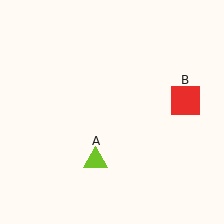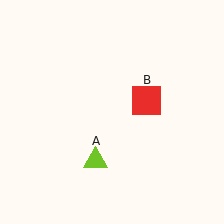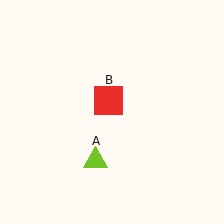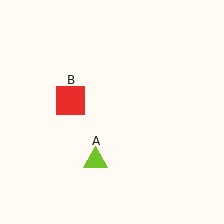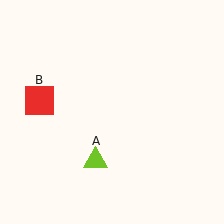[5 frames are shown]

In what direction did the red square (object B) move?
The red square (object B) moved left.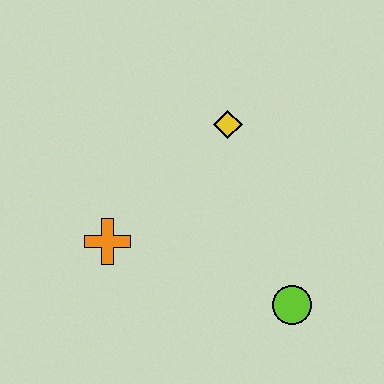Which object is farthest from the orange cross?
The lime circle is farthest from the orange cross.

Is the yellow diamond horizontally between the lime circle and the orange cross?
Yes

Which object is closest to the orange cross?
The yellow diamond is closest to the orange cross.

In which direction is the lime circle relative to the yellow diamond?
The lime circle is below the yellow diamond.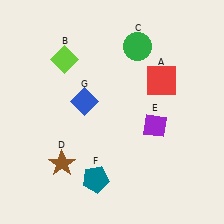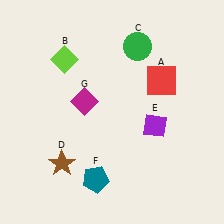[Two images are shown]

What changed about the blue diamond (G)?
In Image 1, G is blue. In Image 2, it changed to magenta.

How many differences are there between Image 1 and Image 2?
There is 1 difference between the two images.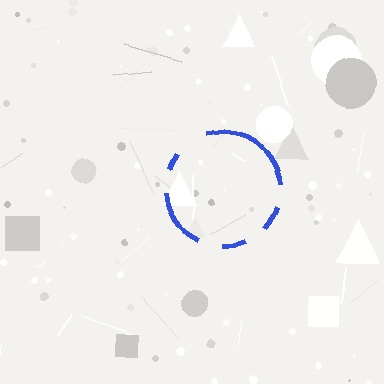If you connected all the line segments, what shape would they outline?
They would outline a circle.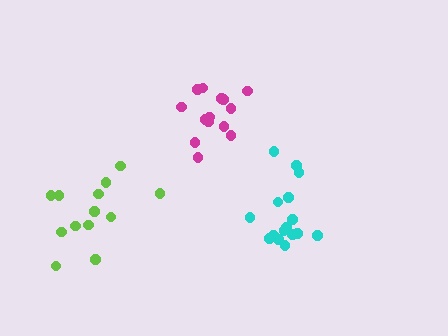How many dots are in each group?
Group 1: 14 dots, Group 2: 16 dots, Group 3: 13 dots (43 total).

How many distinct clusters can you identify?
There are 3 distinct clusters.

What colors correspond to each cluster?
The clusters are colored: magenta, cyan, lime.